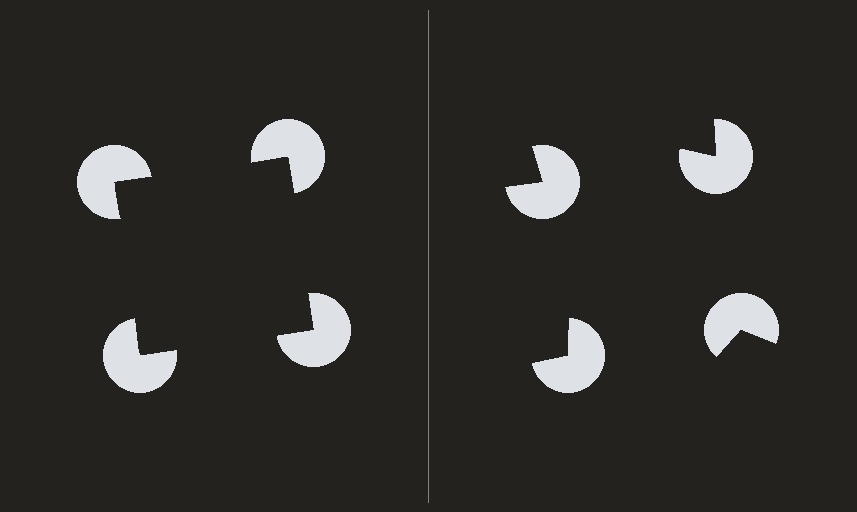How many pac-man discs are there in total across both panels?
8 — 4 on each side.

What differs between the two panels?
The pac-man discs are positioned identically on both sides; only the wedge orientations differ. On the left they align to a square; on the right they are misaligned.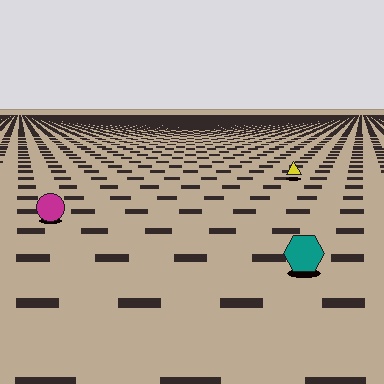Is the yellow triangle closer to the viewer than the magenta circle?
No. The magenta circle is closer — you can tell from the texture gradient: the ground texture is coarser near it.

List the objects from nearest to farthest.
From nearest to farthest: the teal hexagon, the magenta circle, the yellow triangle.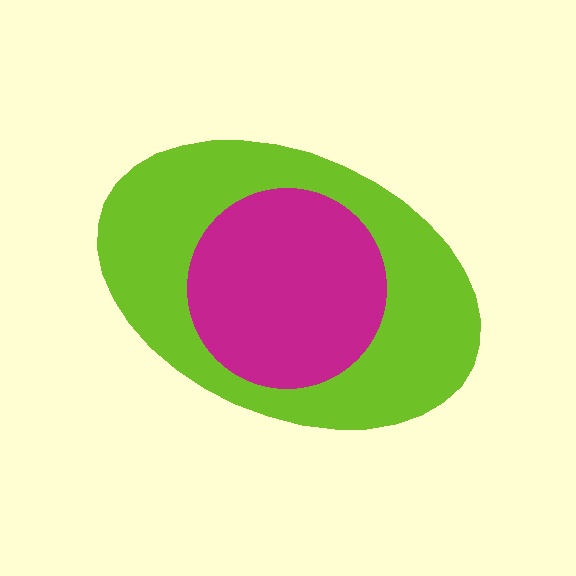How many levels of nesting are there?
2.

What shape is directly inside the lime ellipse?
The magenta circle.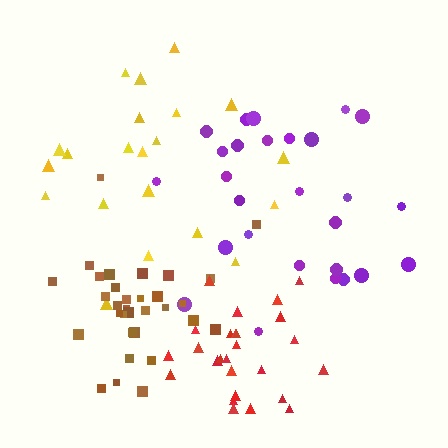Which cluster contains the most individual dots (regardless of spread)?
Brown (32).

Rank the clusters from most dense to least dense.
brown, red, purple, yellow.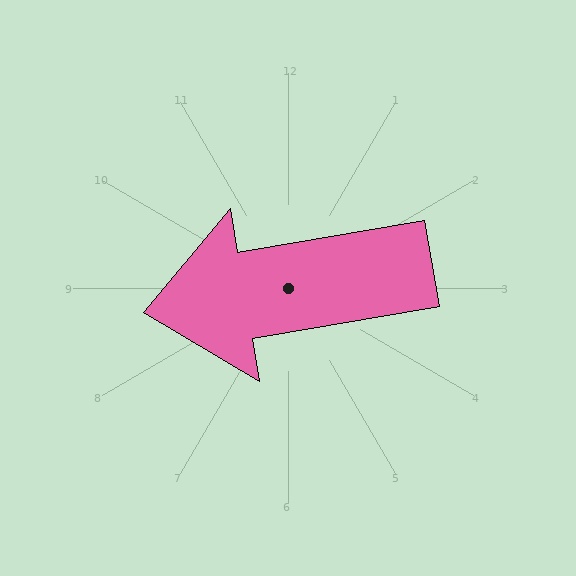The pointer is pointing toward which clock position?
Roughly 9 o'clock.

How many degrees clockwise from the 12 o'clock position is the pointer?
Approximately 260 degrees.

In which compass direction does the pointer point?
West.